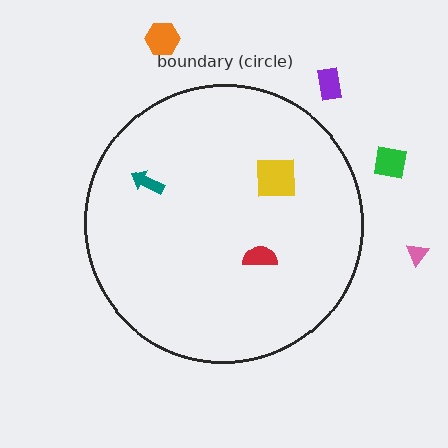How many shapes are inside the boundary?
3 inside, 4 outside.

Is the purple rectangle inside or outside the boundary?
Outside.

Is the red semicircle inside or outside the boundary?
Inside.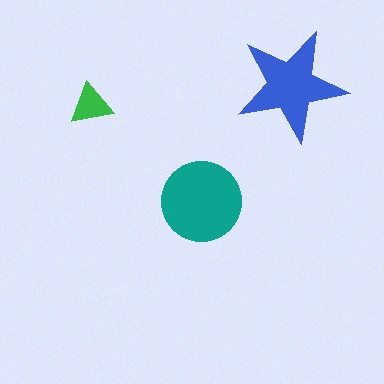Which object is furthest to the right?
The blue star is rightmost.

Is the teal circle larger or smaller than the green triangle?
Larger.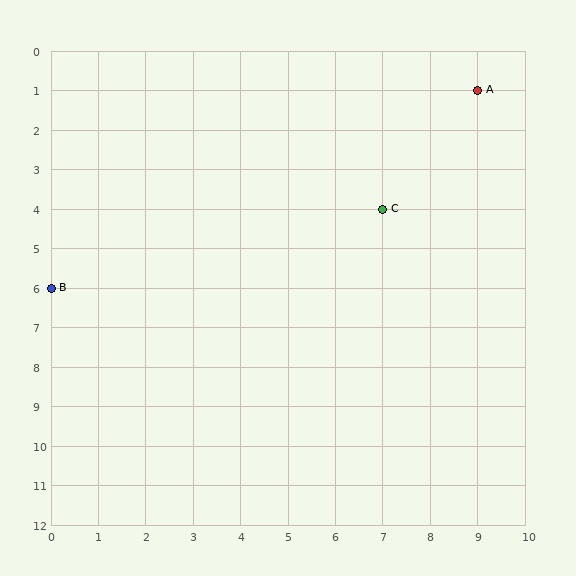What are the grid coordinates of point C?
Point C is at grid coordinates (7, 4).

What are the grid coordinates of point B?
Point B is at grid coordinates (0, 6).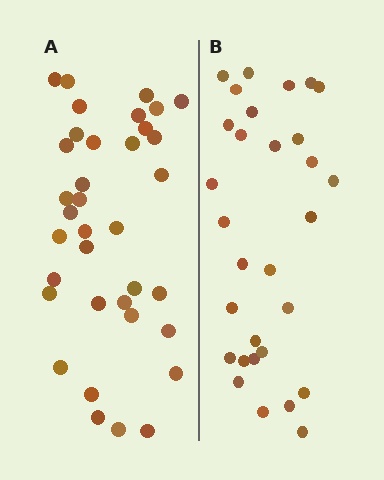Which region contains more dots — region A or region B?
Region A (the left region) has more dots.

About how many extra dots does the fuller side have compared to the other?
Region A has about 6 more dots than region B.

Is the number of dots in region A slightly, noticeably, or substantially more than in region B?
Region A has only slightly more — the two regions are fairly close. The ratio is roughly 1.2 to 1.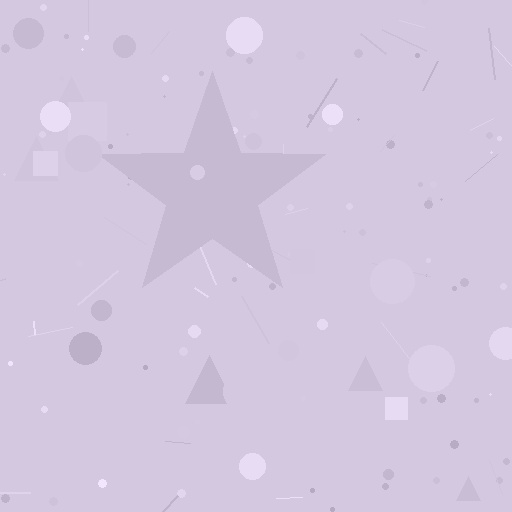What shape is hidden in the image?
A star is hidden in the image.